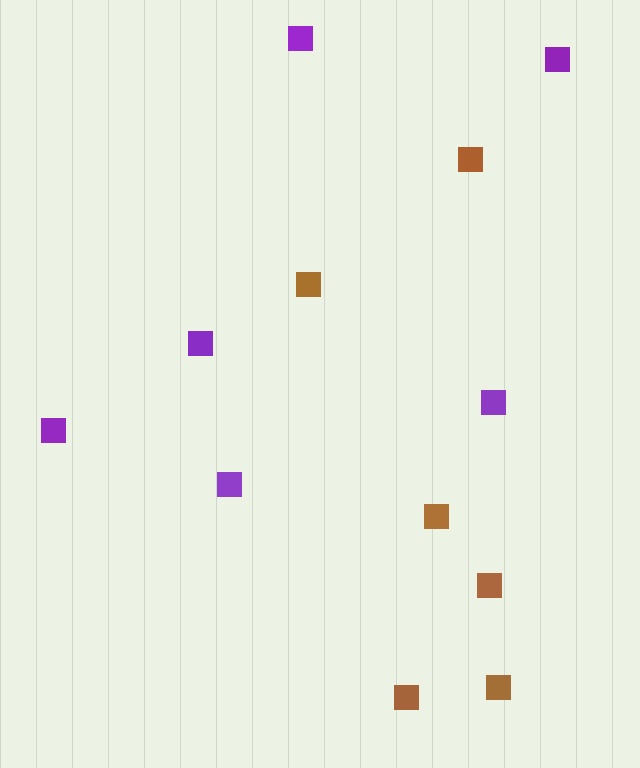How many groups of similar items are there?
There are 2 groups: one group of brown squares (6) and one group of purple squares (6).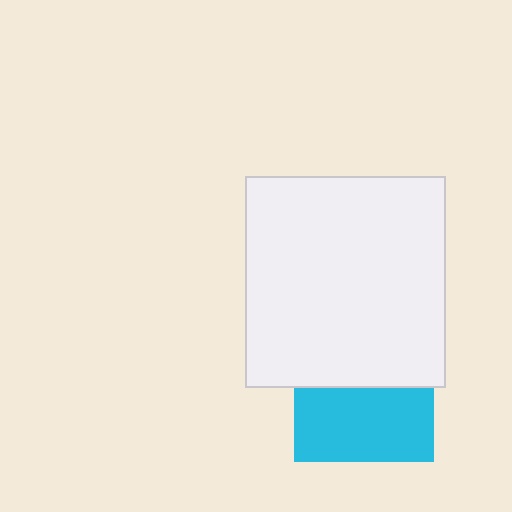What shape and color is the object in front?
The object in front is a white rectangle.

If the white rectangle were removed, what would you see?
You would see the complete cyan square.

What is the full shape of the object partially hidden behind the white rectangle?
The partially hidden object is a cyan square.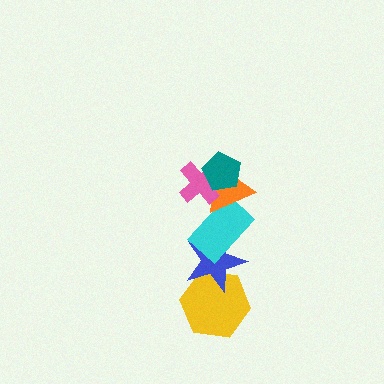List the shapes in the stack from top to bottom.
From top to bottom: the teal pentagon, the pink cross, the orange triangle, the cyan rectangle, the blue star, the yellow hexagon.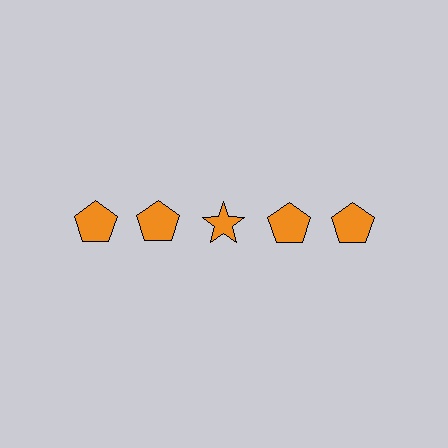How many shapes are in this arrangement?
There are 5 shapes arranged in a grid pattern.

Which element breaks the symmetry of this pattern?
The orange star in the top row, center column breaks the symmetry. All other shapes are orange pentagons.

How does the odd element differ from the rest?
It has a different shape: star instead of pentagon.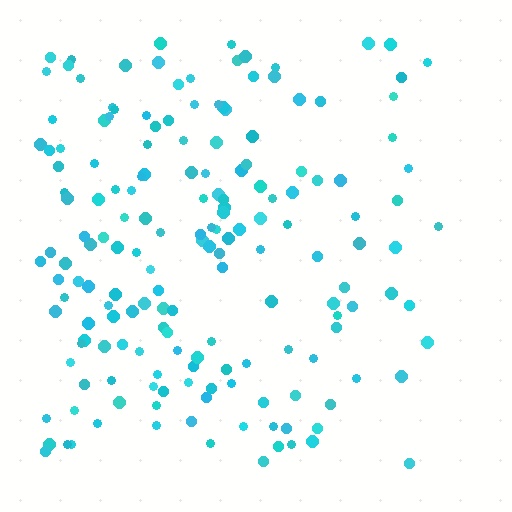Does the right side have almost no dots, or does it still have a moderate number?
Still a moderate number, just noticeably fewer than the left.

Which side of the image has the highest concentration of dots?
The left.